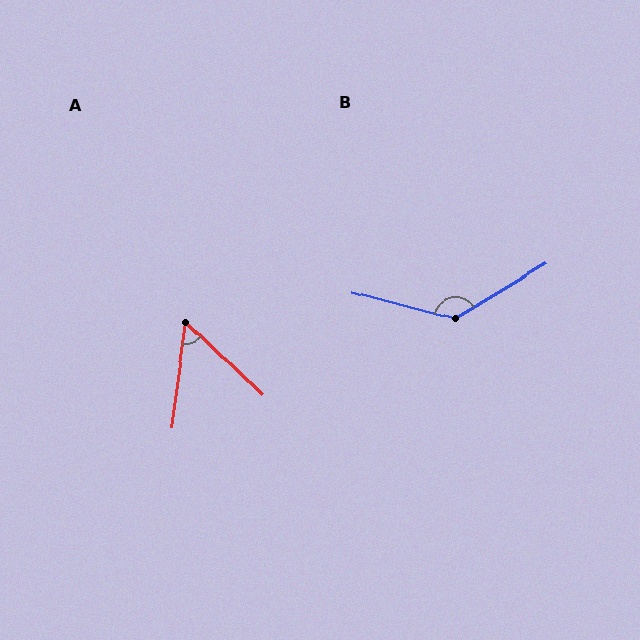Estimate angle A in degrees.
Approximately 54 degrees.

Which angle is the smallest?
A, at approximately 54 degrees.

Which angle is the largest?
B, at approximately 135 degrees.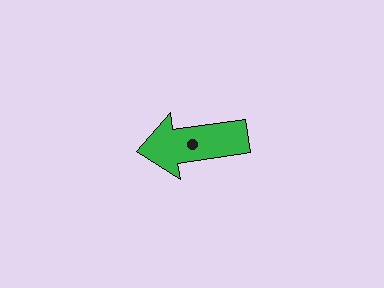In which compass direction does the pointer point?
West.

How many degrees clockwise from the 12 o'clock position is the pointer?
Approximately 262 degrees.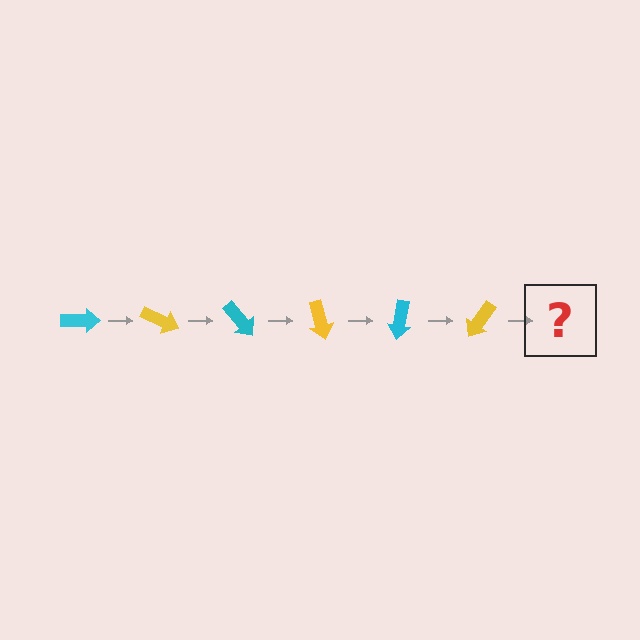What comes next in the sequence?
The next element should be a cyan arrow, rotated 150 degrees from the start.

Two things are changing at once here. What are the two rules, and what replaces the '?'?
The two rules are that it rotates 25 degrees each step and the color cycles through cyan and yellow. The '?' should be a cyan arrow, rotated 150 degrees from the start.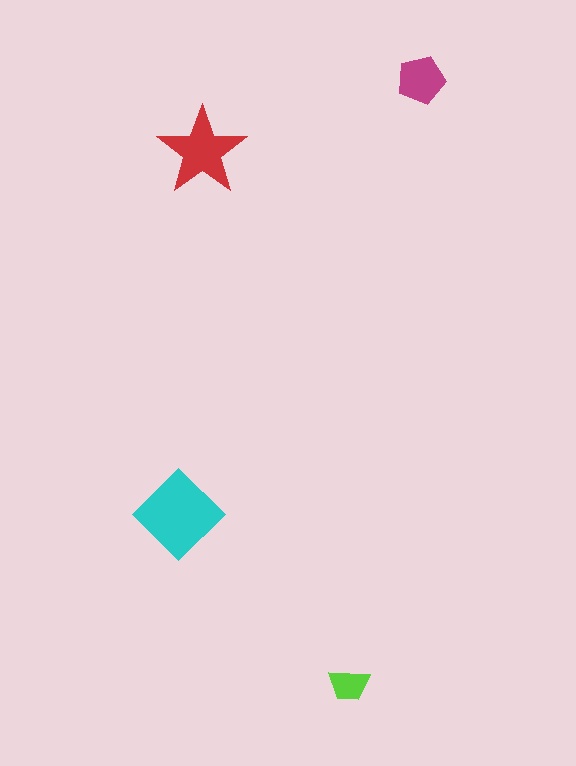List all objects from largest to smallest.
The cyan diamond, the red star, the magenta pentagon, the lime trapezoid.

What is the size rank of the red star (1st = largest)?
2nd.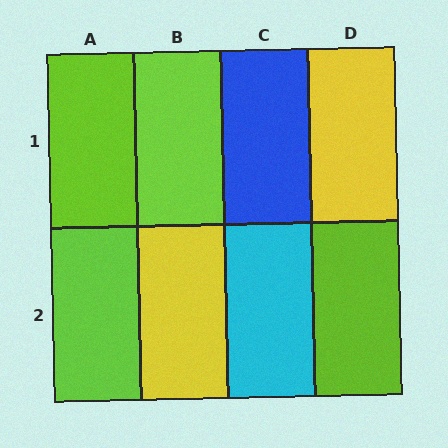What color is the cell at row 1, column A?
Lime.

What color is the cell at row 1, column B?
Lime.